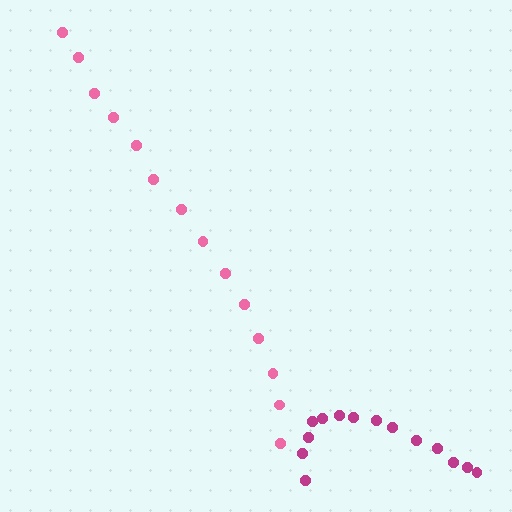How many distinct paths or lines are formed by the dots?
There are 2 distinct paths.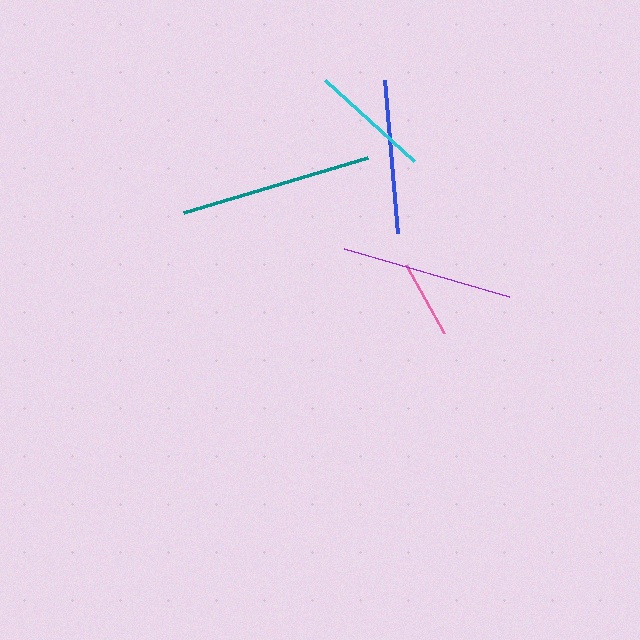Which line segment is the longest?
The teal line is the longest at approximately 192 pixels.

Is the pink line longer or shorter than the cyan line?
The cyan line is longer than the pink line.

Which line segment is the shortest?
The pink line is the shortest at approximately 78 pixels.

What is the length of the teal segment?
The teal segment is approximately 192 pixels long.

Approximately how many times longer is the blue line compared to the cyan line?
The blue line is approximately 1.3 times the length of the cyan line.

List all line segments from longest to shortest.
From longest to shortest: teal, purple, blue, cyan, pink.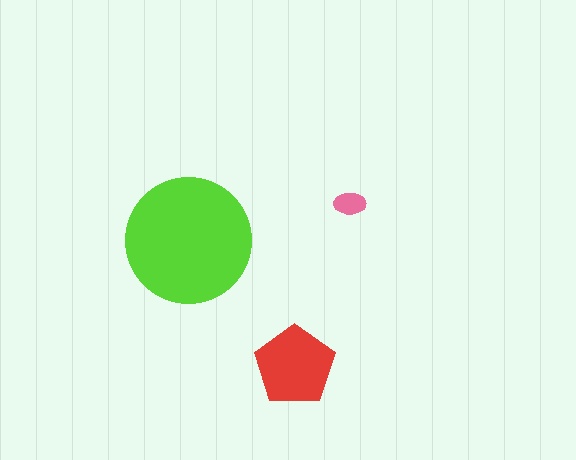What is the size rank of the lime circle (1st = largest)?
1st.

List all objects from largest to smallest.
The lime circle, the red pentagon, the pink ellipse.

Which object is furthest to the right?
The pink ellipse is rightmost.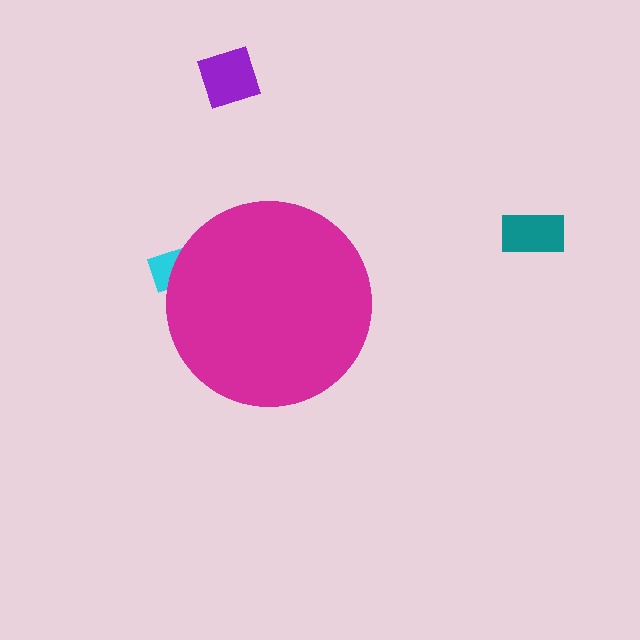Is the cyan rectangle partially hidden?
Yes, the cyan rectangle is partially hidden behind the magenta circle.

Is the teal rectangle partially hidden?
No, the teal rectangle is fully visible.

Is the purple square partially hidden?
No, the purple square is fully visible.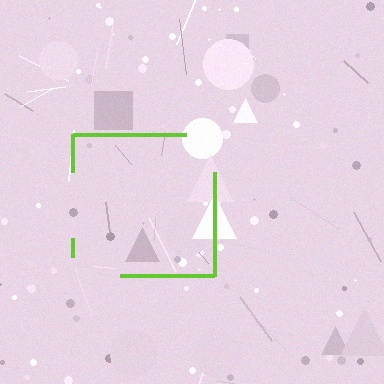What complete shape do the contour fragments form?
The contour fragments form a square.